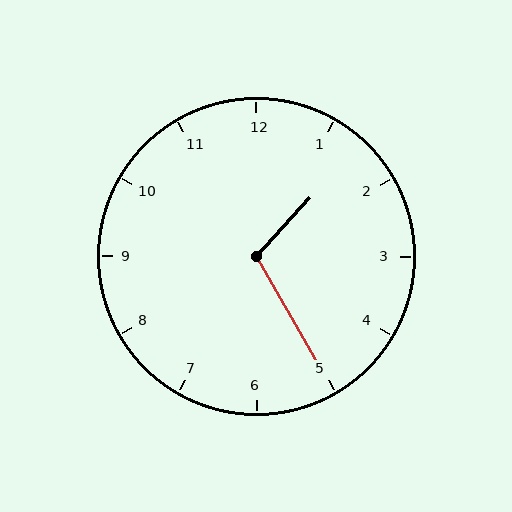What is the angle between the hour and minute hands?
Approximately 108 degrees.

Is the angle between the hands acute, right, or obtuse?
It is obtuse.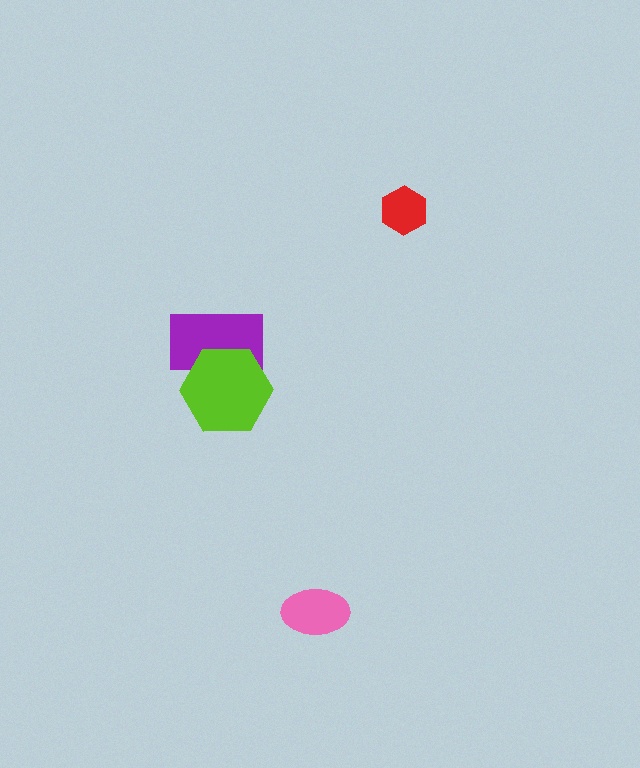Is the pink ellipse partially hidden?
No, no other shape covers it.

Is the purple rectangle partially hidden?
Yes, it is partially covered by another shape.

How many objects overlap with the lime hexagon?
1 object overlaps with the lime hexagon.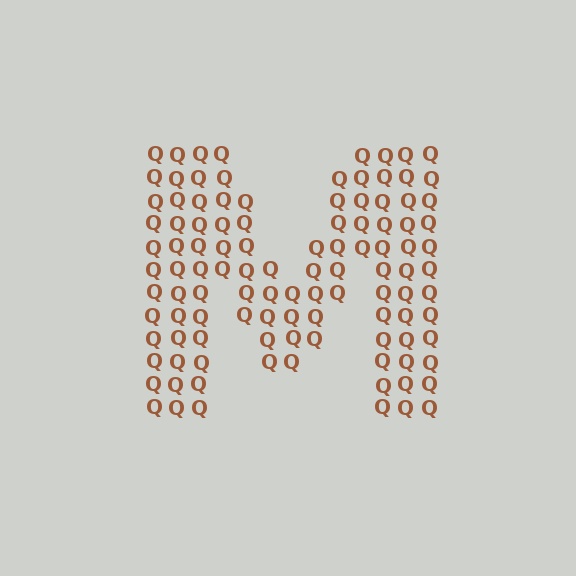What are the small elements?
The small elements are letter Q's.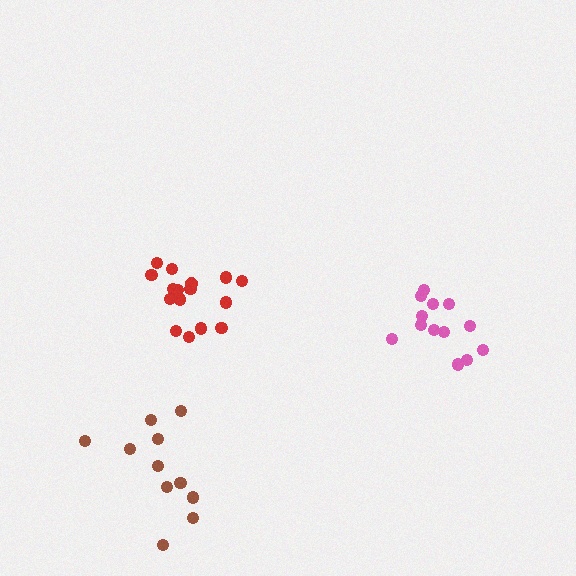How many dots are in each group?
Group 1: 16 dots, Group 2: 11 dots, Group 3: 13 dots (40 total).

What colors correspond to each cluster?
The clusters are colored: red, brown, pink.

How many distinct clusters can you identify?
There are 3 distinct clusters.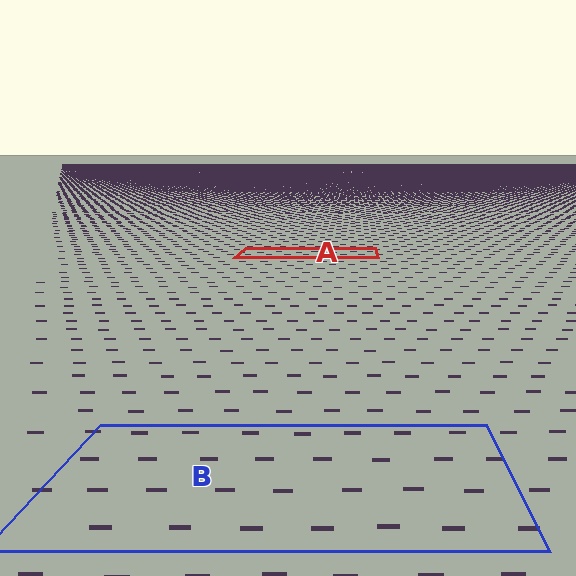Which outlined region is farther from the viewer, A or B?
Region A is farther from the viewer — the texture elements inside it appear smaller and more densely packed.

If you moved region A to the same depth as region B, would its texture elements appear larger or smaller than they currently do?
They would appear larger. At a closer depth, the same texture elements are projected at a bigger on-screen size.